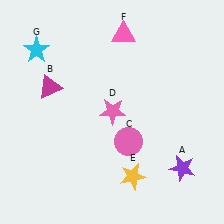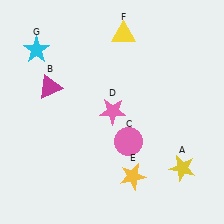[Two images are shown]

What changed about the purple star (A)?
In Image 1, A is purple. In Image 2, it changed to yellow.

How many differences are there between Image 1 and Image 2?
There are 2 differences between the two images.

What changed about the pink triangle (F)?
In Image 1, F is pink. In Image 2, it changed to yellow.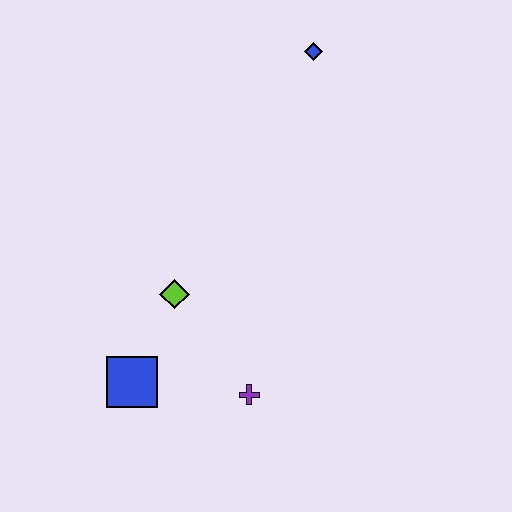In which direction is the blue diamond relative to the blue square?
The blue diamond is above the blue square.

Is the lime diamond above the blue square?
Yes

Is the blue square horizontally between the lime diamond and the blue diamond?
No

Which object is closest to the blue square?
The lime diamond is closest to the blue square.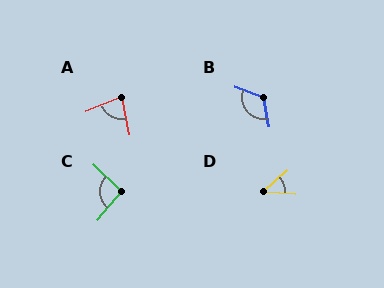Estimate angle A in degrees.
Approximately 77 degrees.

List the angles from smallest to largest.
D (46°), A (77°), C (94°), B (122°).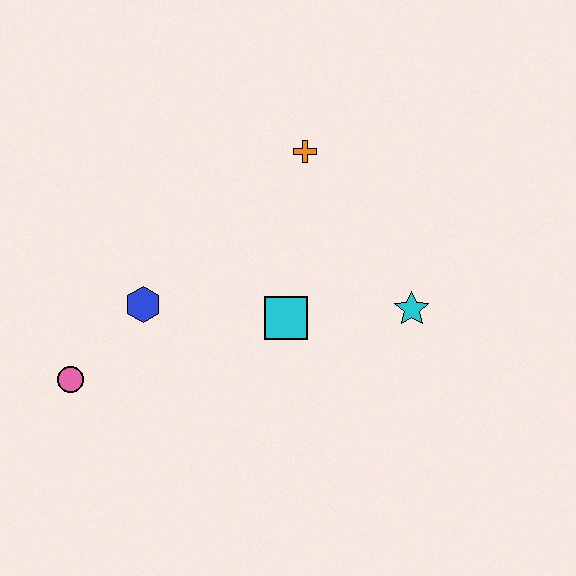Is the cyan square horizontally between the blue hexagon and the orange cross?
Yes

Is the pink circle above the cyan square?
No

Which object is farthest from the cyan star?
The pink circle is farthest from the cyan star.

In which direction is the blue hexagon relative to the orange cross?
The blue hexagon is to the left of the orange cross.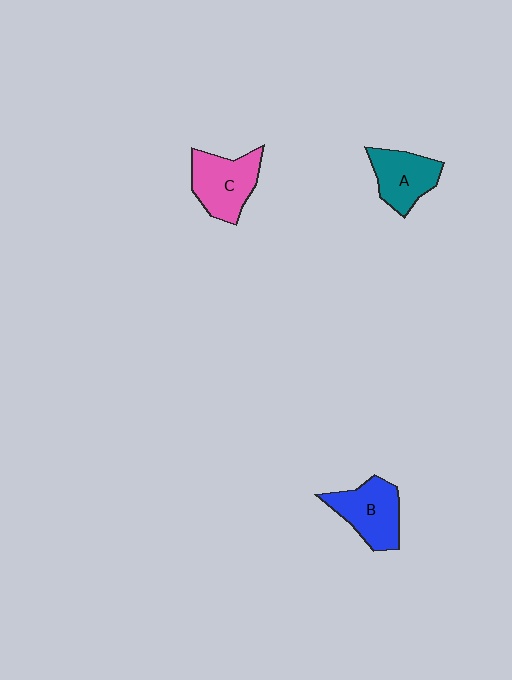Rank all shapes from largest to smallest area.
From largest to smallest: C (pink), B (blue), A (teal).